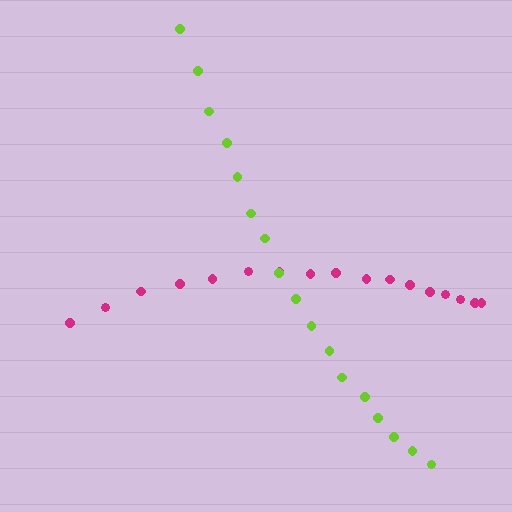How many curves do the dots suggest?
There are 2 distinct paths.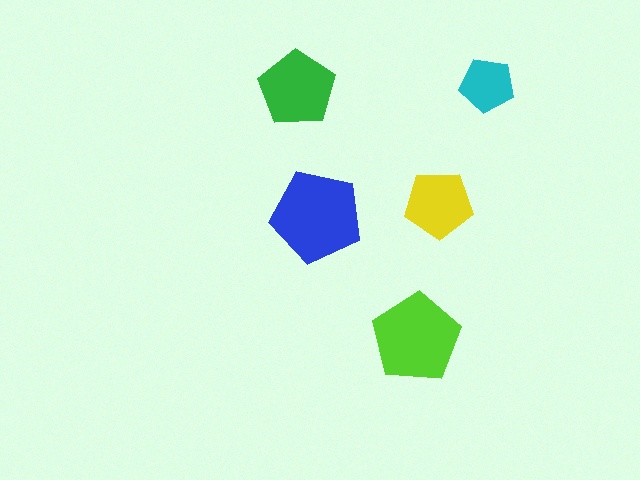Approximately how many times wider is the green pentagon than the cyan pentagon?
About 1.5 times wider.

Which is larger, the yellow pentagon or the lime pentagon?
The lime one.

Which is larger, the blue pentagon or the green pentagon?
The blue one.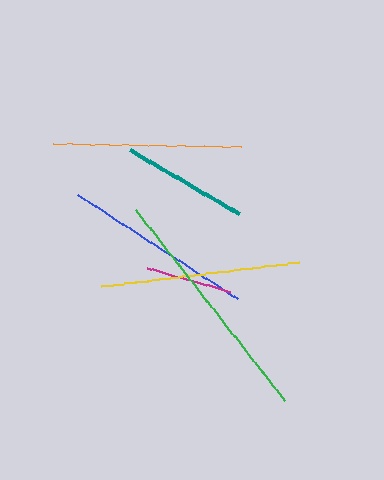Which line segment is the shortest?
The magenta line is the shortest at approximately 87 pixels.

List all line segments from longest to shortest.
From longest to shortest: green, yellow, blue, orange, teal, magenta.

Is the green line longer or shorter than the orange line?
The green line is longer than the orange line.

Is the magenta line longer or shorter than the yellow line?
The yellow line is longer than the magenta line.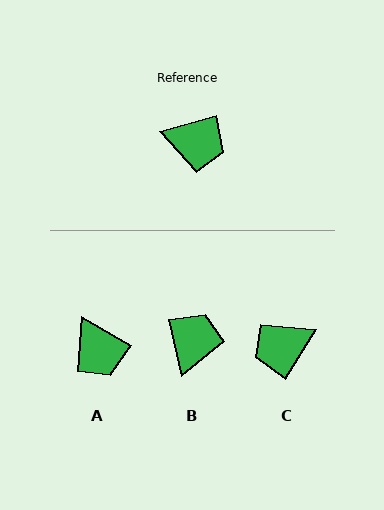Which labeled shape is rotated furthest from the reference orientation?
C, about 137 degrees away.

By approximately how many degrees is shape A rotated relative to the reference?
Approximately 46 degrees clockwise.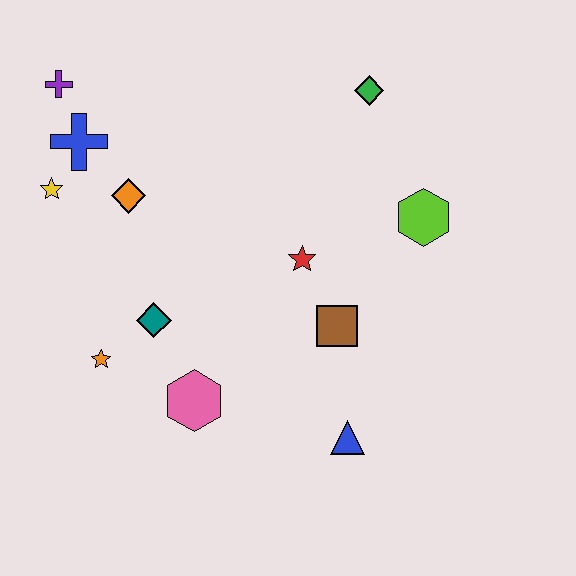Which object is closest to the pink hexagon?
The teal diamond is closest to the pink hexagon.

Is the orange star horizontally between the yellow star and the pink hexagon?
Yes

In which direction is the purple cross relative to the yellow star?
The purple cross is above the yellow star.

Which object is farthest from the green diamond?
The orange star is farthest from the green diamond.